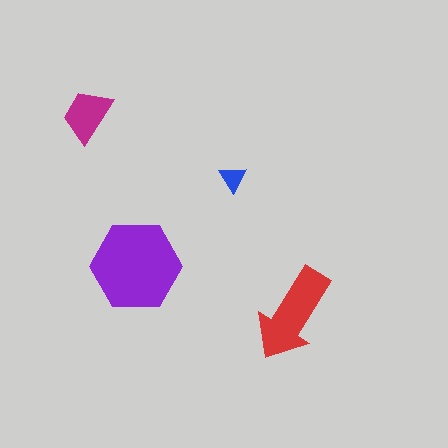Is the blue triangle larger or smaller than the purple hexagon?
Smaller.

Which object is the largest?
The purple hexagon.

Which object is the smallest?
The blue triangle.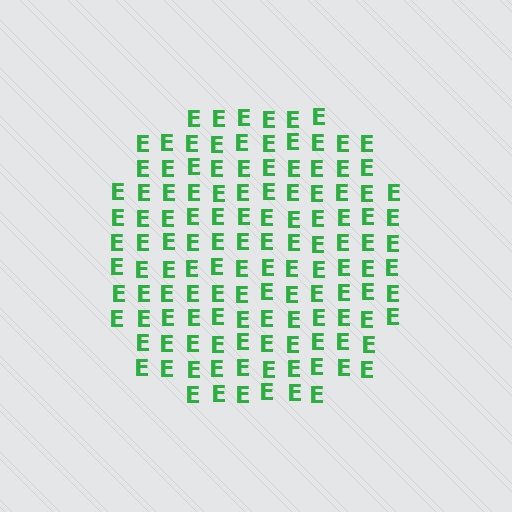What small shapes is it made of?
It is made of small letter E's.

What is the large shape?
The large shape is a circle.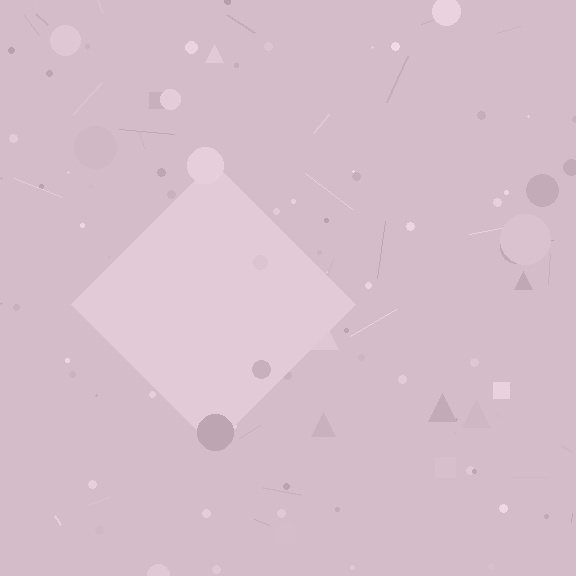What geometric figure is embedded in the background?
A diamond is embedded in the background.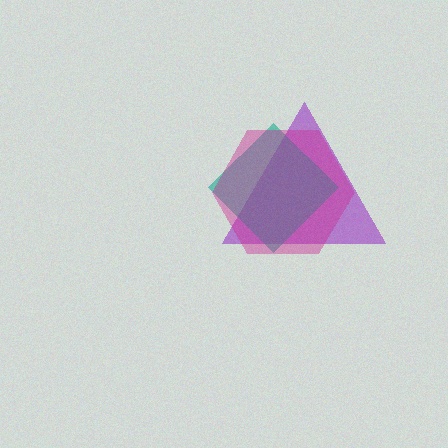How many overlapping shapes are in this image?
There are 3 overlapping shapes in the image.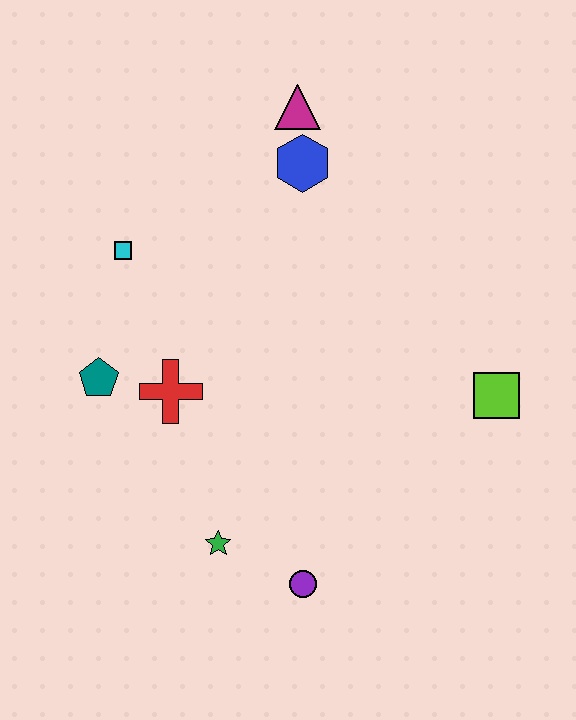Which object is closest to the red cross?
The teal pentagon is closest to the red cross.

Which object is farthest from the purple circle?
The magenta triangle is farthest from the purple circle.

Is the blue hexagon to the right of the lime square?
No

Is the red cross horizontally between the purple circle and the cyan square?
Yes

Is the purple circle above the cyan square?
No